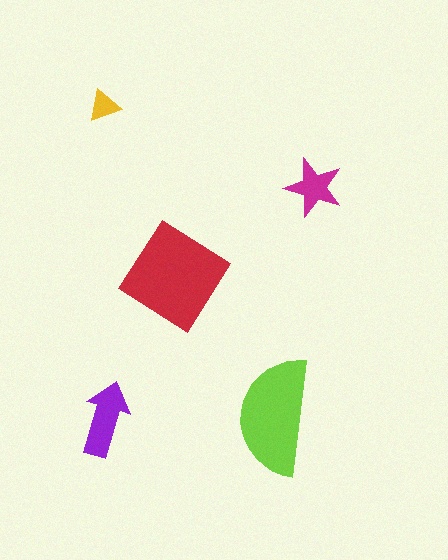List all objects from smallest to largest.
The yellow triangle, the magenta star, the purple arrow, the lime semicircle, the red diamond.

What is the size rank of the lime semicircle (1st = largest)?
2nd.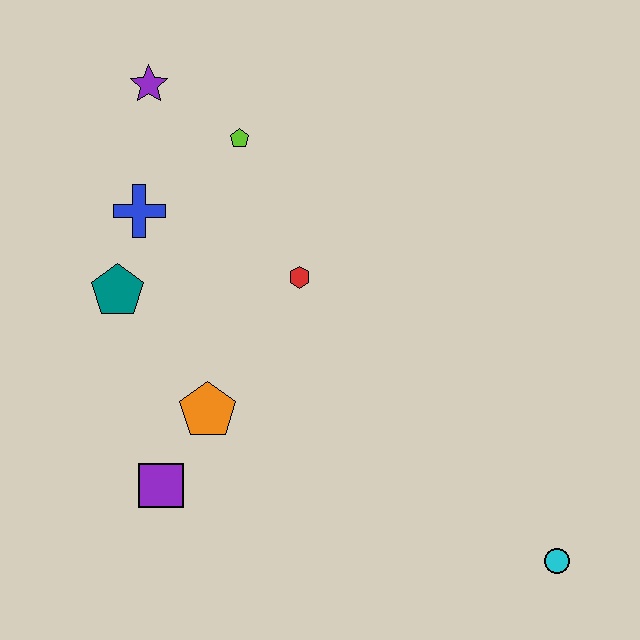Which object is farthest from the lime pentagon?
The cyan circle is farthest from the lime pentagon.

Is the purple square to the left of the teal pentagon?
No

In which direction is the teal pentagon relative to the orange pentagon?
The teal pentagon is above the orange pentagon.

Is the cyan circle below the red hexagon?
Yes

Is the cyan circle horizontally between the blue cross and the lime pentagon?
No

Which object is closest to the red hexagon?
The lime pentagon is closest to the red hexagon.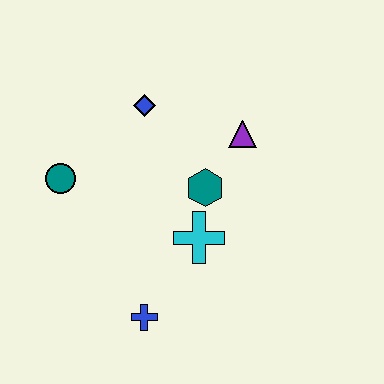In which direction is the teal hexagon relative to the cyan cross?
The teal hexagon is above the cyan cross.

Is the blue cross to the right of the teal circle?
Yes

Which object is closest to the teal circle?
The blue diamond is closest to the teal circle.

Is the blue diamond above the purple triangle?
Yes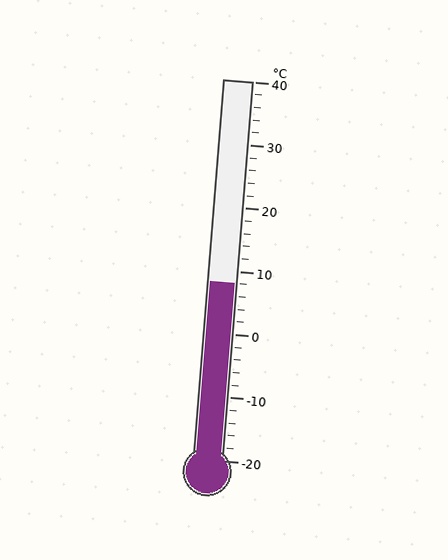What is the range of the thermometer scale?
The thermometer scale ranges from -20°C to 40°C.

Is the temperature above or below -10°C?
The temperature is above -10°C.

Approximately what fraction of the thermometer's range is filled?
The thermometer is filled to approximately 45% of its range.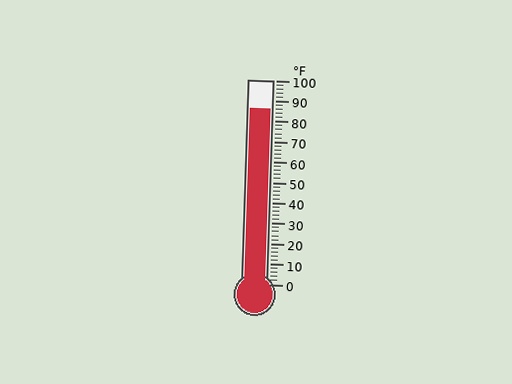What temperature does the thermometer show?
The thermometer shows approximately 86°F.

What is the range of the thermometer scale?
The thermometer scale ranges from 0°F to 100°F.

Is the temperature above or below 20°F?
The temperature is above 20°F.